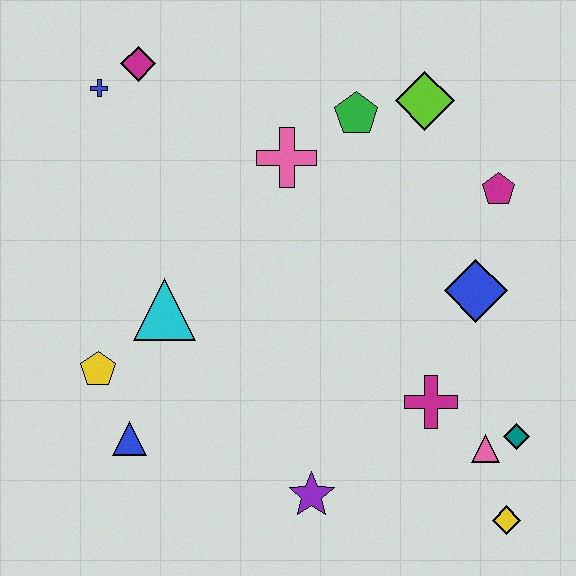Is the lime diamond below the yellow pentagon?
No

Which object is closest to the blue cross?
The magenta diamond is closest to the blue cross.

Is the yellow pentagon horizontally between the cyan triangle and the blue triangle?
No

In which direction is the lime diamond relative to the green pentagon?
The lime diamond is to the right of the green pentagon.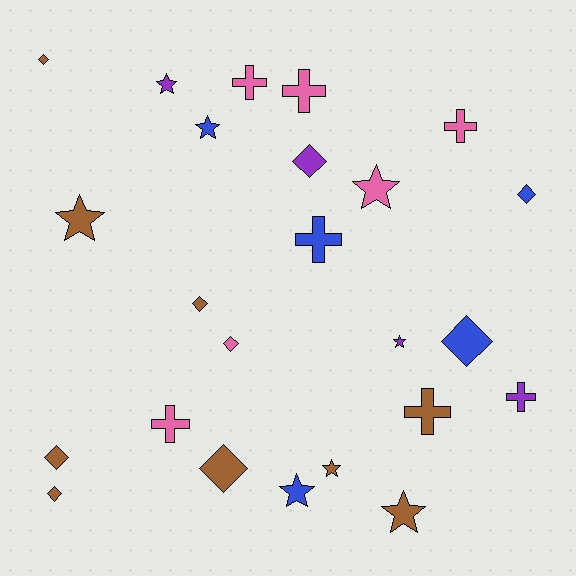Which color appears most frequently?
Brown, with 9 objects.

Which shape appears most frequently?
Diamond, with 9 objects.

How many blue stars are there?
There are 2 blue stars.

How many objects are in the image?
There are 24 objects.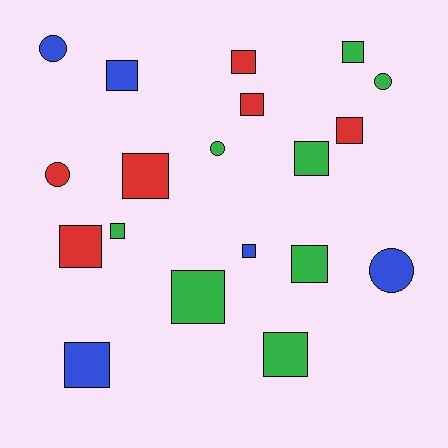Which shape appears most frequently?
Square, with 14 objects.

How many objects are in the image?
There are 19 objects.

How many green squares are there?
There are 6 green squares.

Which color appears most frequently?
Green, with 8 objects.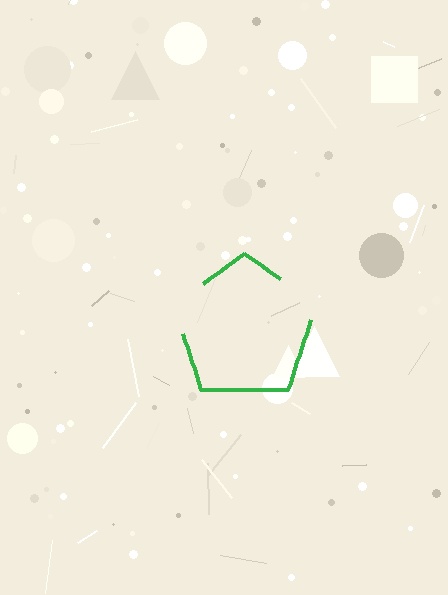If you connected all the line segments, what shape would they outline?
They would outline a pentagon.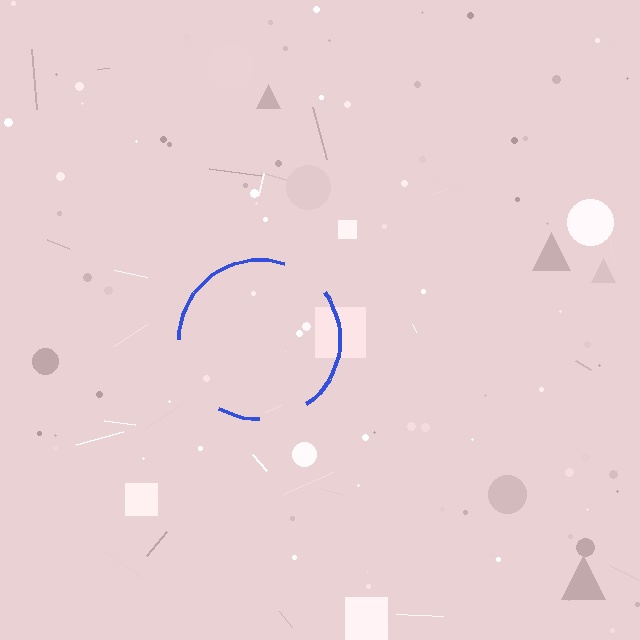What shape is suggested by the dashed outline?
The dashed outline suggests a circle.